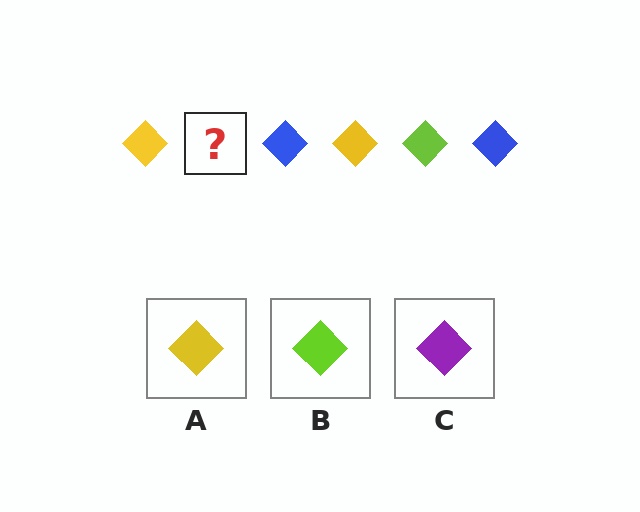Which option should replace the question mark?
Option B.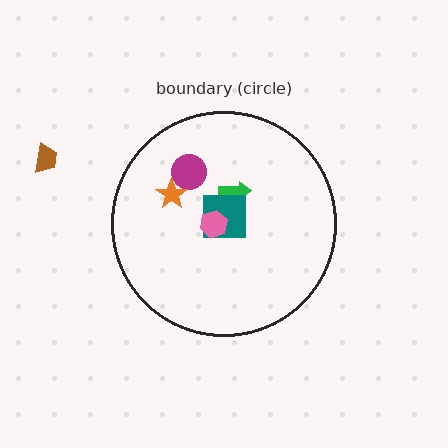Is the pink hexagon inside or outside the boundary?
Inside.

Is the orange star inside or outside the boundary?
Inside.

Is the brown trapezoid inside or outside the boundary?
Outside.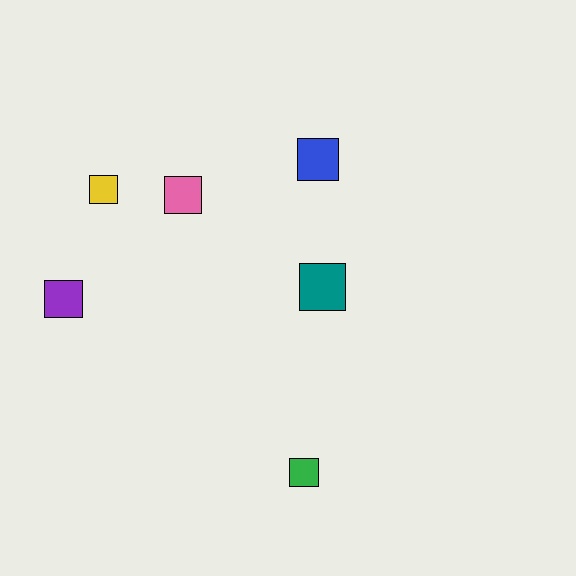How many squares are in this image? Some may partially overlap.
There are 6 squares.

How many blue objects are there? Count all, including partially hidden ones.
There is 1 blue object.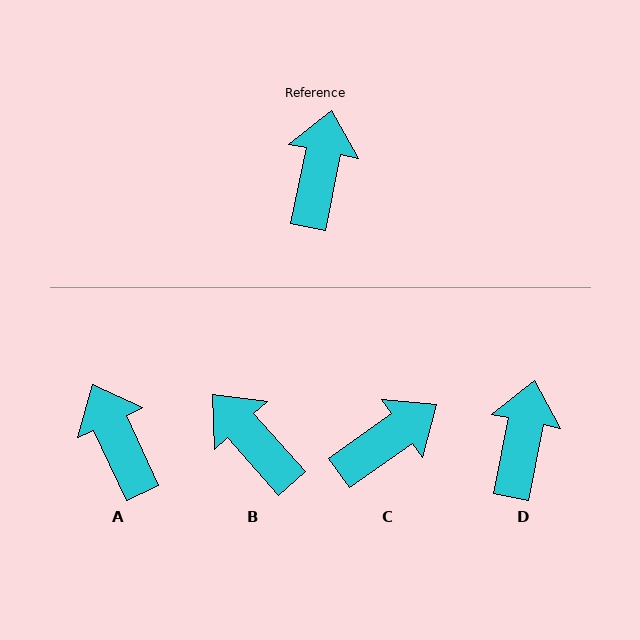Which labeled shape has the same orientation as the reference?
D.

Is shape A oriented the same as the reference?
No, it is off by about 36 degrees.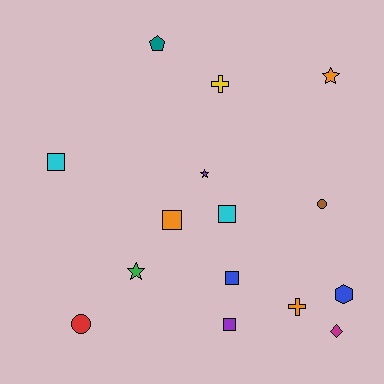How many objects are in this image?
There are 15 objects.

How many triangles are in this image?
There are no triangles.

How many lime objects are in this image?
There are no lime objects.